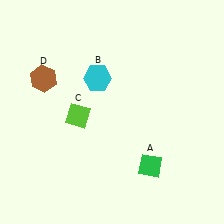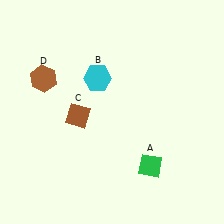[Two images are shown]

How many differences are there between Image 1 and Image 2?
There is 1 difference between the two images.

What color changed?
The diamond (C) changed from lime in Image 1 to brown in Image 2.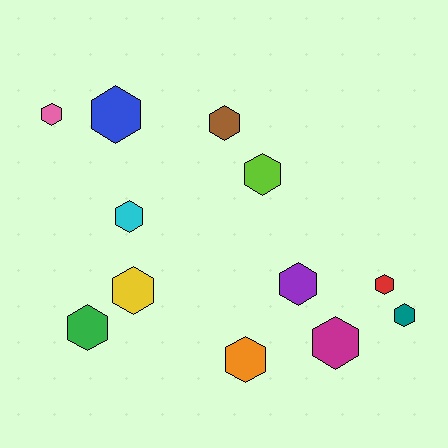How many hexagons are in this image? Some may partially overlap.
There are 12 hexagons.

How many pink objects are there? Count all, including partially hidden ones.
There is 1 pink object.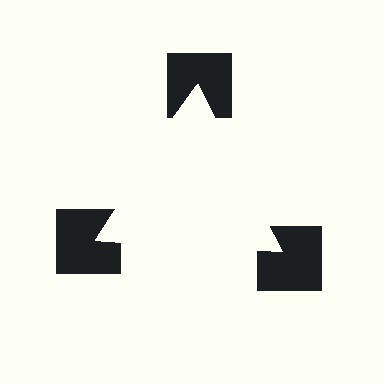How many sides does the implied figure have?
3 sides.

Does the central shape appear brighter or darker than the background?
It typically appears slightly brighter than the background, even though no actual brightness change is drawn.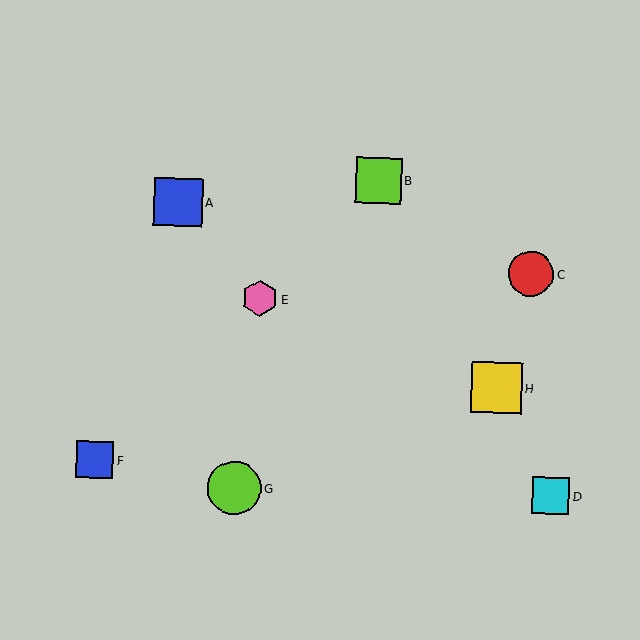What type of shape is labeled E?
Shape E is a pink hexagon.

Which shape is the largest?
The lime circle (labeled G) is the largest.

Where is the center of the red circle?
The center of the red circle is at (531, 274).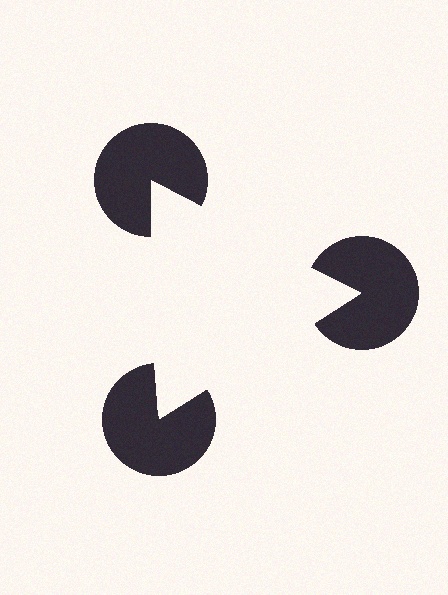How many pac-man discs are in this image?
There are 3 — one at each vertex of the illusory triangle.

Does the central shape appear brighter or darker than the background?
It typically appears slightly brighter than the background, even though no actual brightness change is drawn.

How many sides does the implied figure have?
3 sides.